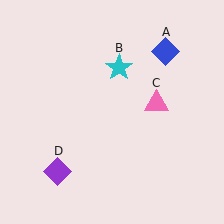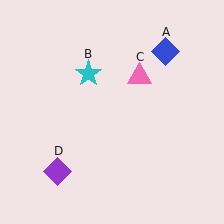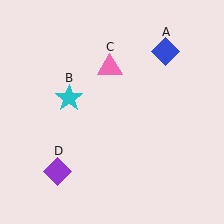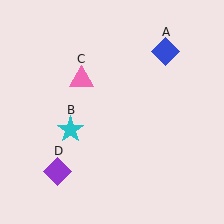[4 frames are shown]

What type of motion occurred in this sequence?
The cyan star (object B), pink triangle (object C) rotated counterclockwise around the center of the scene.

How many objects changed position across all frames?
2 objects changed position: cyan star (object B), pink triangle (object C).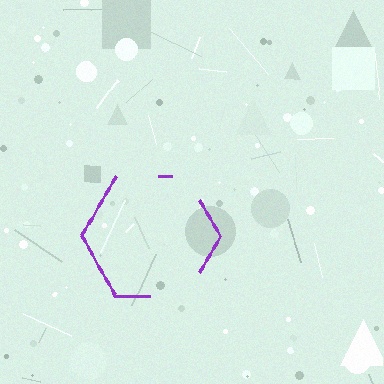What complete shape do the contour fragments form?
The contour fragments form a hexagon.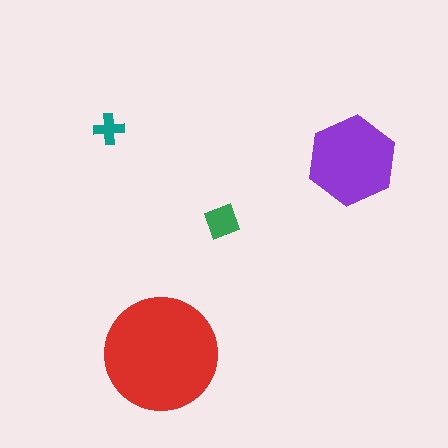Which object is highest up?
The teal cross is topmost.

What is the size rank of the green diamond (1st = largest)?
3rd.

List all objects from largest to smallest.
The red circle, the purple hexagon, the green diamond, the teal cross.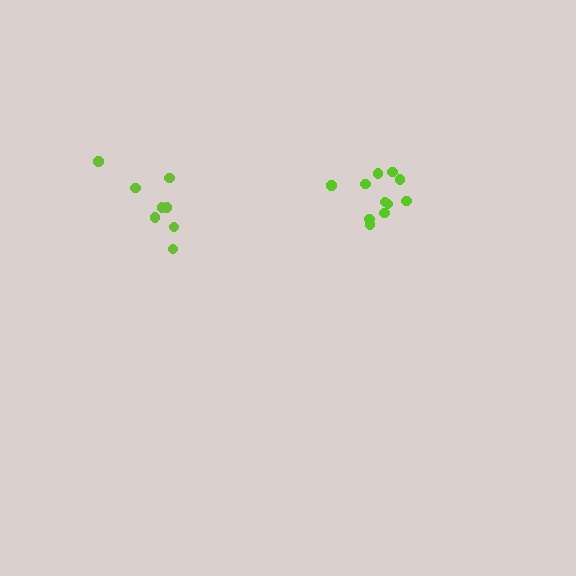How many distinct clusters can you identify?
There are 2 distinct clusters.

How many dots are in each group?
Group 1: 8 dots, Group 2: 11 dots (19 total).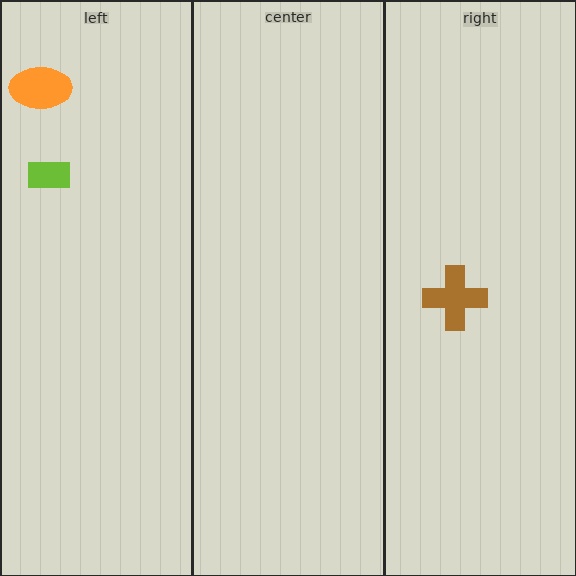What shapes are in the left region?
The orange ellipse, the lime rectangle.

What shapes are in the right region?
The brown cross.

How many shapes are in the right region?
1.